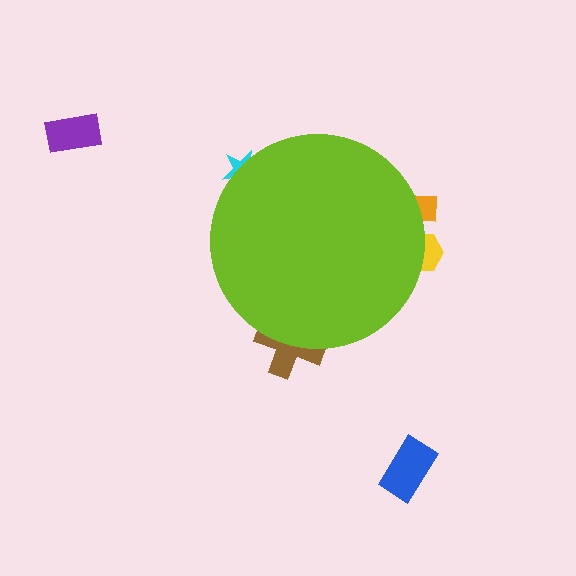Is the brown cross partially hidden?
Yes, the brown cross is partially hidden behind the lime circle.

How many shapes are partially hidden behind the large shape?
4 shapes are partially hidden.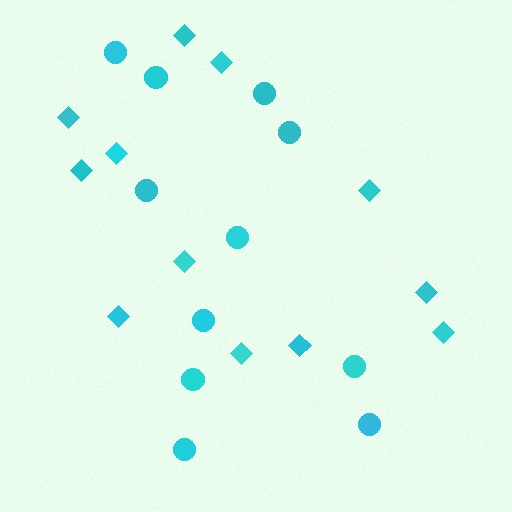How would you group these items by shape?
There are 2 groups: one group of circles (11) and one group of diamonds (12).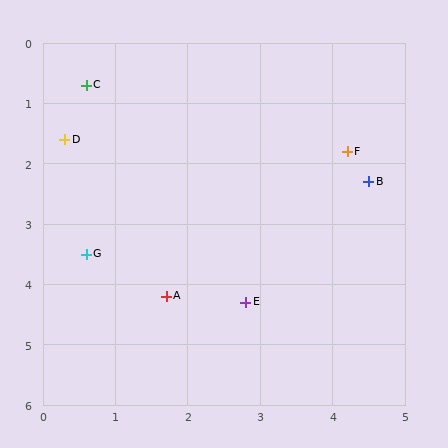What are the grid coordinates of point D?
Point D is at approximately (0.3, 1.6).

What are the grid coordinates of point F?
Point F is at approximately (4.2, 1.8).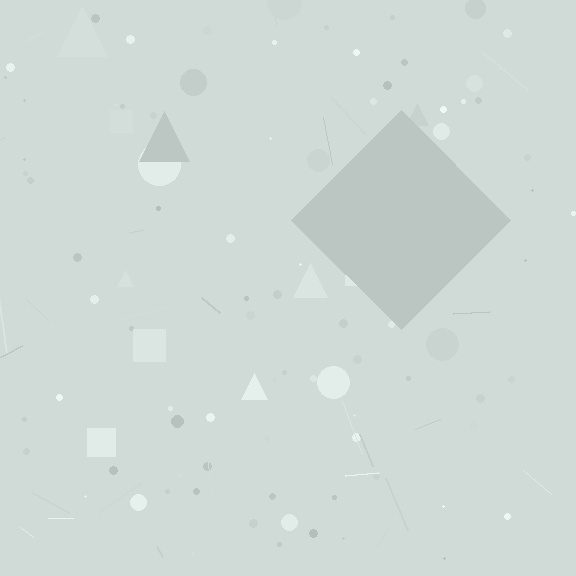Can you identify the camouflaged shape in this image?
The camouflaged shape is a diamond.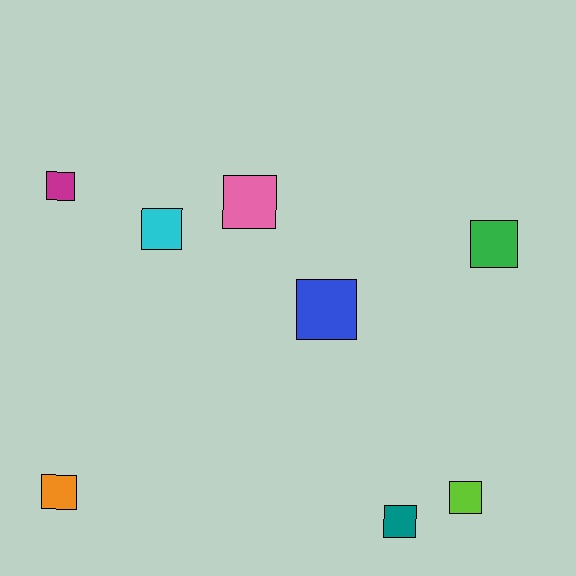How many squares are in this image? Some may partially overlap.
There are 8 squares.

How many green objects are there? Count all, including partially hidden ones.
There is 1 green object.